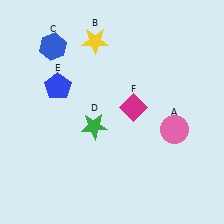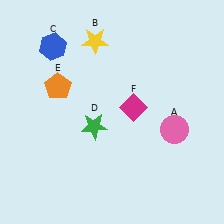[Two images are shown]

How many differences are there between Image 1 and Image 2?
There is 1 difference between the two images.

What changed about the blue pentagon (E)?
In Image 1, E is blue. In Image 2, it changed to orange.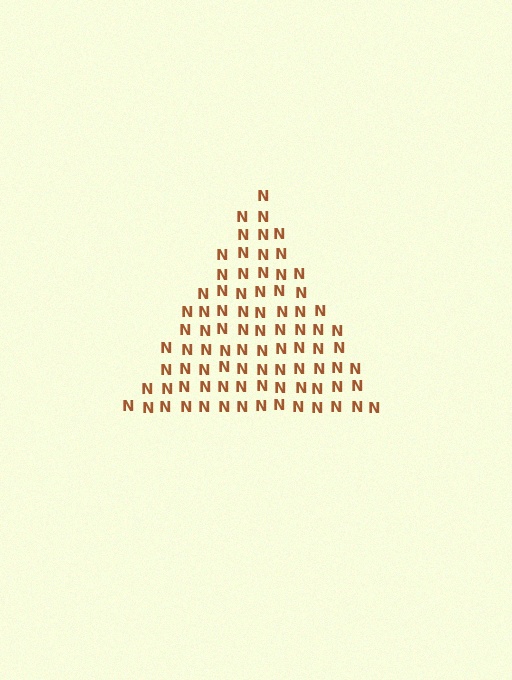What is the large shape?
The large shape is a triangle.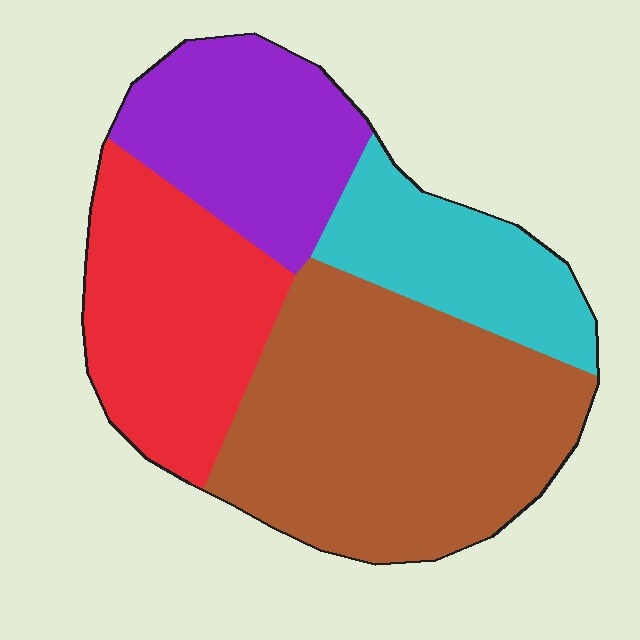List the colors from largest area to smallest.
From largest to smallest: brown, red, purple, cyan.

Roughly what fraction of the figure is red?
Red takes up less than a quarter of the figure.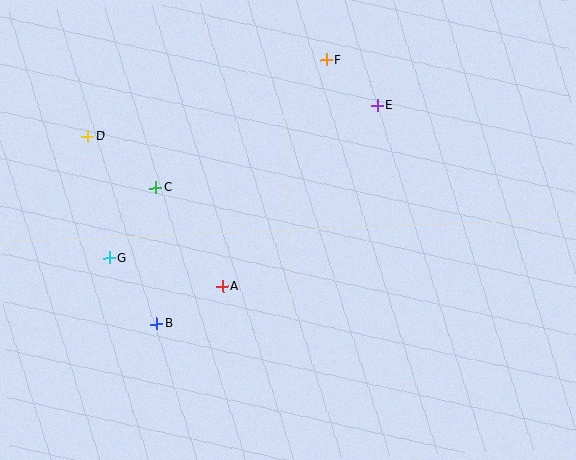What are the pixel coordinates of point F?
Point F is at (327, 60).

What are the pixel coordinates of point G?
Point G is at (109, 258).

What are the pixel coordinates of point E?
Point E is at (377, 105).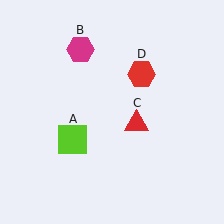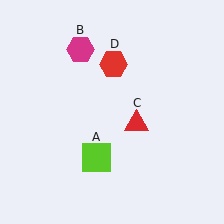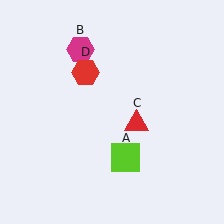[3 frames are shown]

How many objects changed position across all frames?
2 objects changed position: lime square (object A), red hexagon (object D).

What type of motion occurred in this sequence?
The lime square (object A), red hexagon (object D) rotated counterclockwise around the center of the scene.